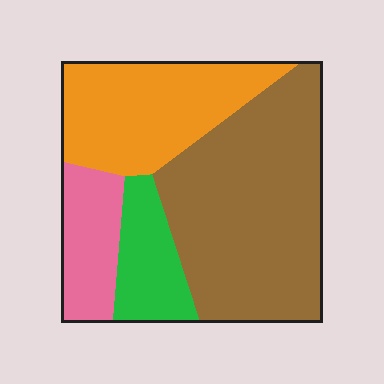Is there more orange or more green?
Orange.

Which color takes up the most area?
Brown, at roughly 50%.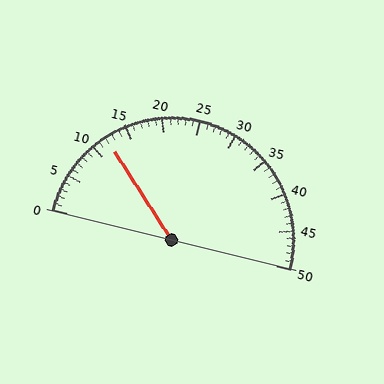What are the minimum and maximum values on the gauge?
The gauge ranges from 0 to 50.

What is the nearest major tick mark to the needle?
The nearest major tick mark is 10.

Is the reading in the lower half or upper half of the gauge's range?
The reading is in the lower half of the range (0 to 50).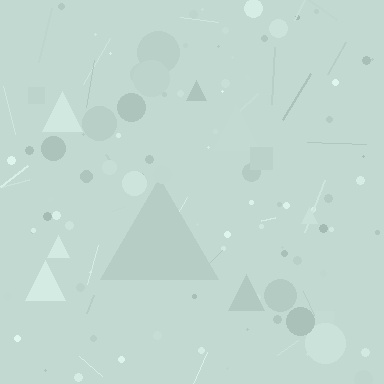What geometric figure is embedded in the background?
A triangle is embedded in the background.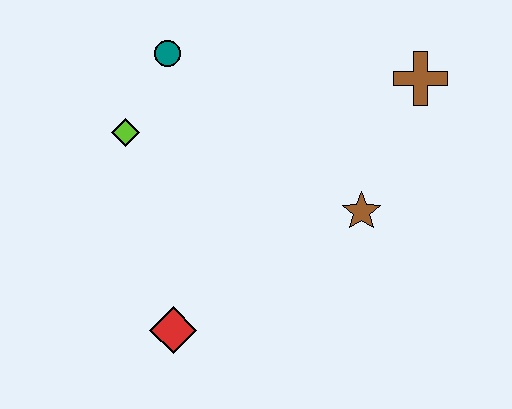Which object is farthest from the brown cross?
The red diamond is farthest from the brown cross.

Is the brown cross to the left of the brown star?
No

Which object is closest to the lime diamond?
The teal circle is closest to the lime diamond.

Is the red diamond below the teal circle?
Yes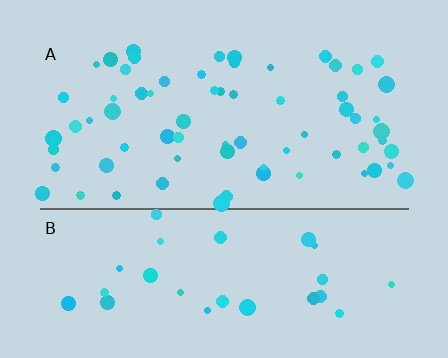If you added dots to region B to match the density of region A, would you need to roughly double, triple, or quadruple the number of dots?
Approximately double.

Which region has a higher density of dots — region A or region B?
A (the top).